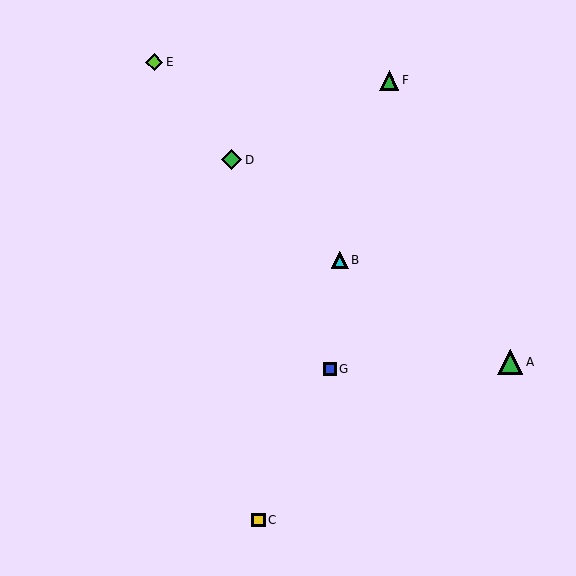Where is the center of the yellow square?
The center of the yellow square is at (258, 520).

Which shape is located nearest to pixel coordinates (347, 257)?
The cyan triangle (labeled B) at (340, 260) is nearest to that location.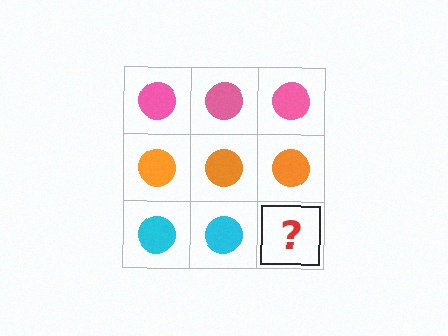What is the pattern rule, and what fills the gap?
The rule is that each row has a consistent color. The gap should be filled with a cyan circle.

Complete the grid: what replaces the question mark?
The question mark should be replaced with a cyan circle.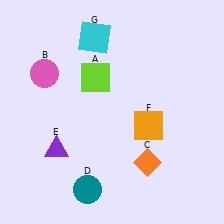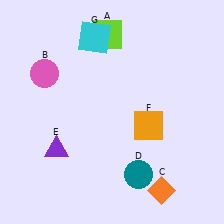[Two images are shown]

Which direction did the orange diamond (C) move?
The orange diamond (C) moved down.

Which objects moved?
The objects that moved are: the lime square (A), the orange diamond (C), the teal circle (D).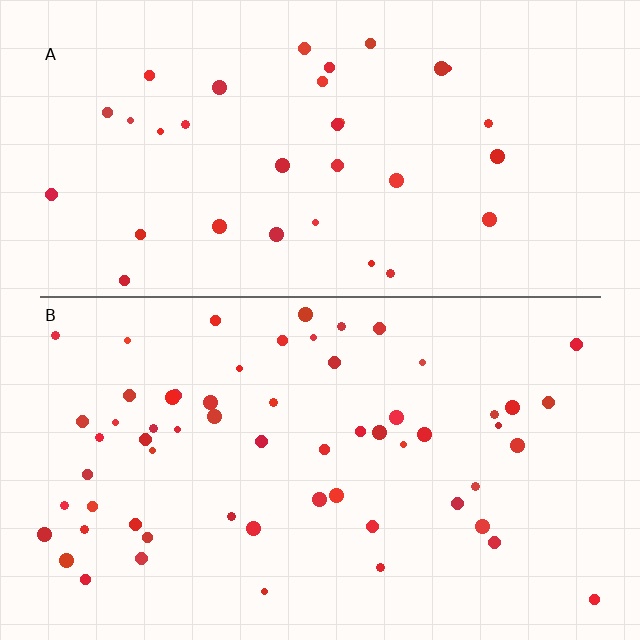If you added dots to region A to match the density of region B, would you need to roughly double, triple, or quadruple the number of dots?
Approximately double.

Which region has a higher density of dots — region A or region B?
B (the bottom).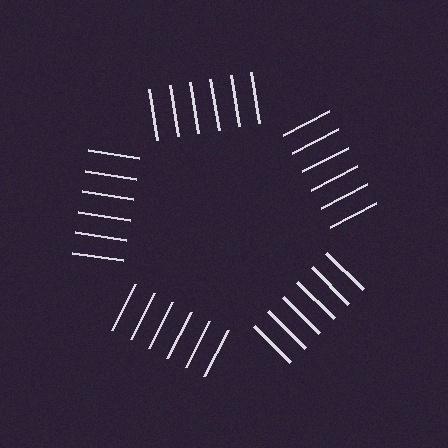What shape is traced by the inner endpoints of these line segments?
An illusory pentagon — the line segments terminate on its edges but no continuous stroke is drawn.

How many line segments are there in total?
30 — 6 along each of the 5 edges.